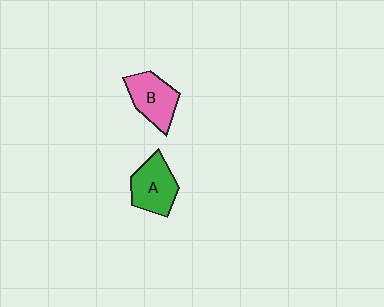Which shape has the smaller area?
Shape B (pink).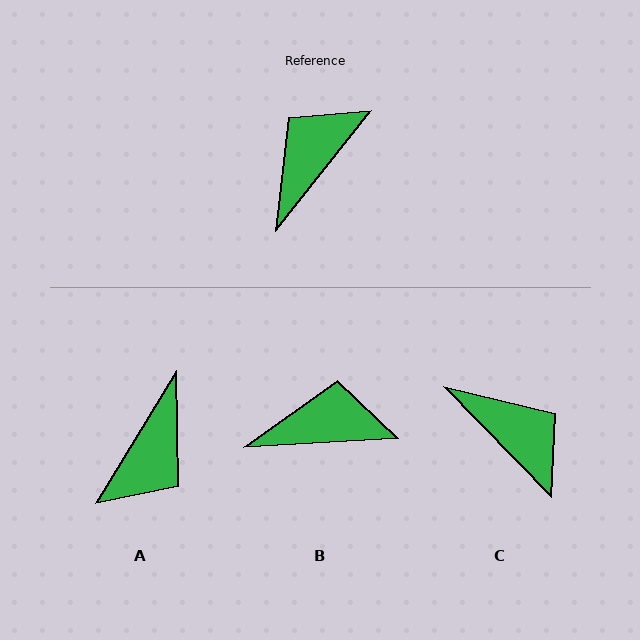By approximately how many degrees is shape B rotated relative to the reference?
Approximately 48 degrees clockwise.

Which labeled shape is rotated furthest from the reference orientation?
A, about 173 degrees away.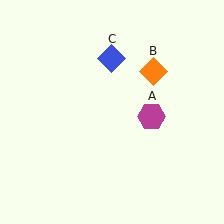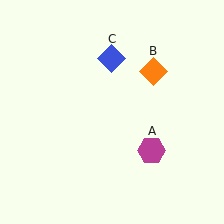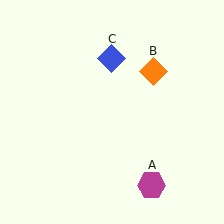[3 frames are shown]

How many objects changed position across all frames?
1 object changed position: magenta hexagon (object A).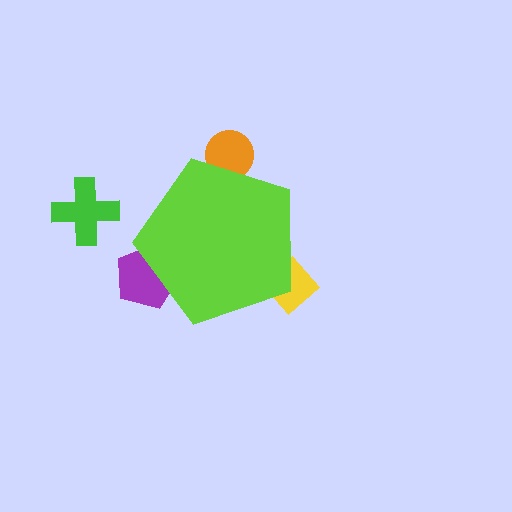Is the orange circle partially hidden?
Yes, the orange circle is partially hidden behind the lime pentagon.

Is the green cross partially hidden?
No, the green cross is fully visible.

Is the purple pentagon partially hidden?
Yes, the purple pentagon is partially hidden behind the lime pentagon.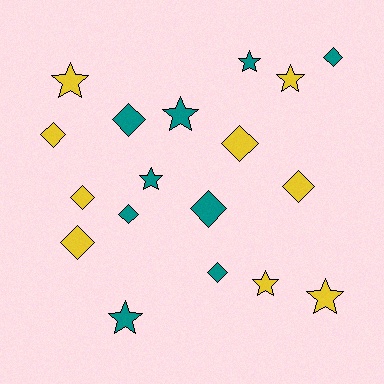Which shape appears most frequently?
Diamond, with 10 objects.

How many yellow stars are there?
There are 4 yellow stars.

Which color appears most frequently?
Teal, with 9 objects.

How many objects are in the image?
There are 18 objects.